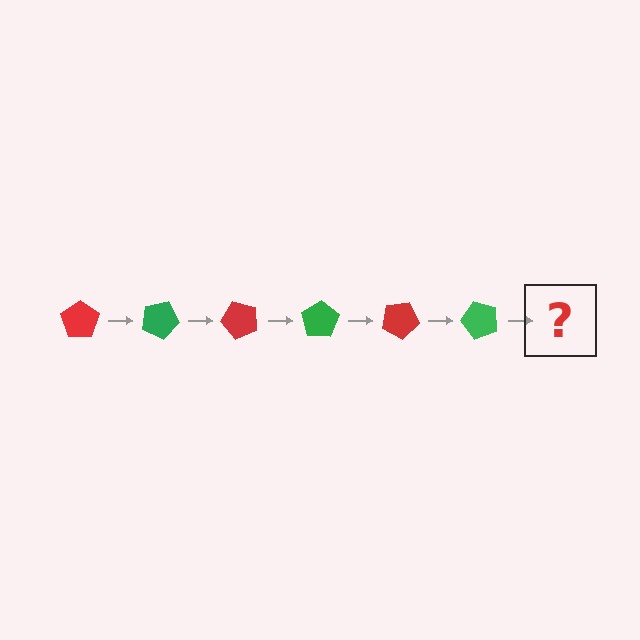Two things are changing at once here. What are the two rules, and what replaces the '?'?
The two rules are that it rotates 25 degrees each step and the color cycles through red and green. The '?' should be a red pentagon, rotated 150 degrees from the start.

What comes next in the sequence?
The next element should be a red pentagon, rotated 150 degrees from the start.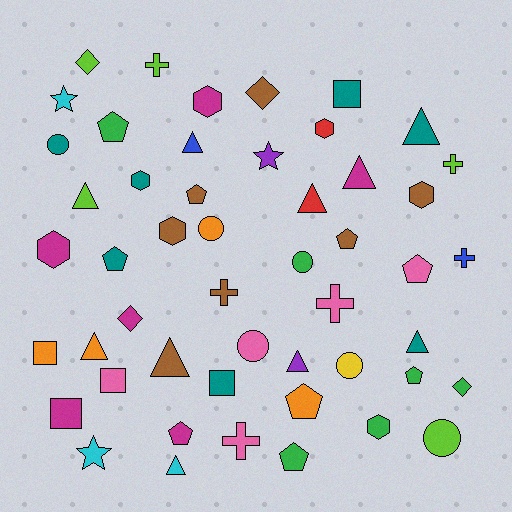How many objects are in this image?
There are 50 objects.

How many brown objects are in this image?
There are 7 brown objects.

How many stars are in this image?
There are 3 stars.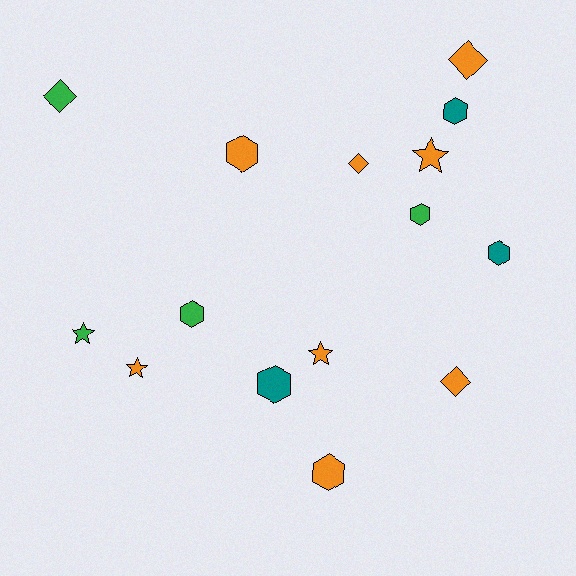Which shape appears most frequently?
Hexagon, with 7 objects.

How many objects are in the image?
There are 15 objects.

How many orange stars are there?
There are 3 orange stars.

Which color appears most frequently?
Orange, with 8 objects.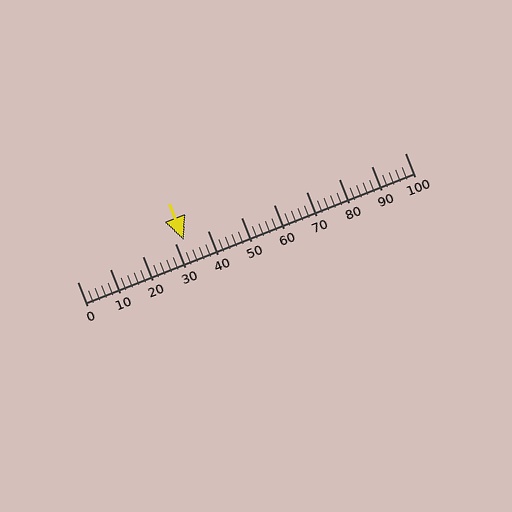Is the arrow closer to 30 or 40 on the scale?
The arrow is closer to 30.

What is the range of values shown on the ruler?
The ruler shows values from 0 to 100.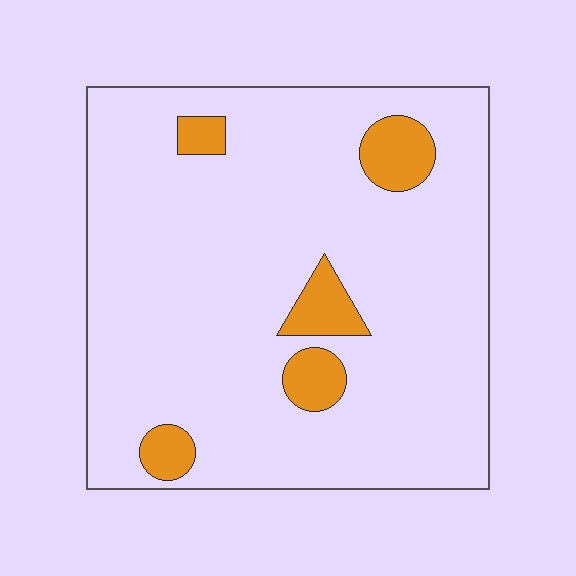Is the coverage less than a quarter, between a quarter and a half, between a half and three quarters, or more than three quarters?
Less than a quarter.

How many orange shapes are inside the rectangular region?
5.